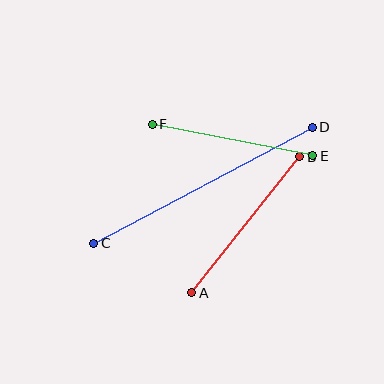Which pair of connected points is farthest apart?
Points C and D are farthest apart.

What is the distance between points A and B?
The distance is approximately 174 pixels.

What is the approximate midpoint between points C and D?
The midpoint is at approximately (203, 185) pixels.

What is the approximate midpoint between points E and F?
The midpoint is at approximately (233, 140) pixels.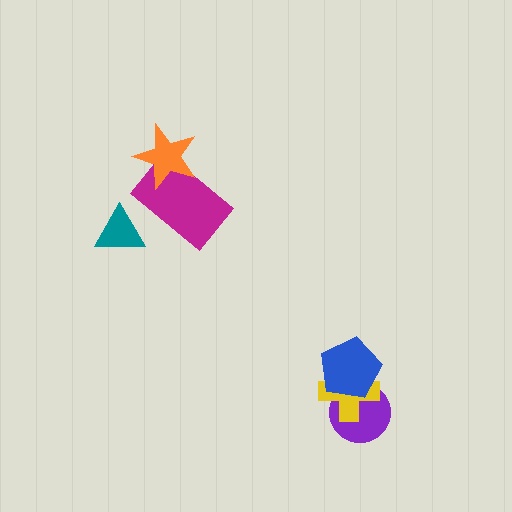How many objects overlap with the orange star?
1 object overlaps with the orange star.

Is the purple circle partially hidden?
Yes, it is partially covered by another shape.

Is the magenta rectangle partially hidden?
Yes, it is partially covered by another shape.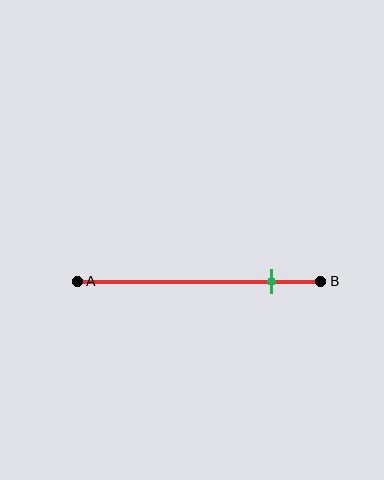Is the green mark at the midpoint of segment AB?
No, the mark is at about 80% from A, not at the 50% midpoint.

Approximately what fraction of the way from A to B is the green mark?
The green mark is approximately 80% of the way from A to B.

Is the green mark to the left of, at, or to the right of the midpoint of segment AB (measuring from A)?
The green mark is to the right of the midpoint of segment AB.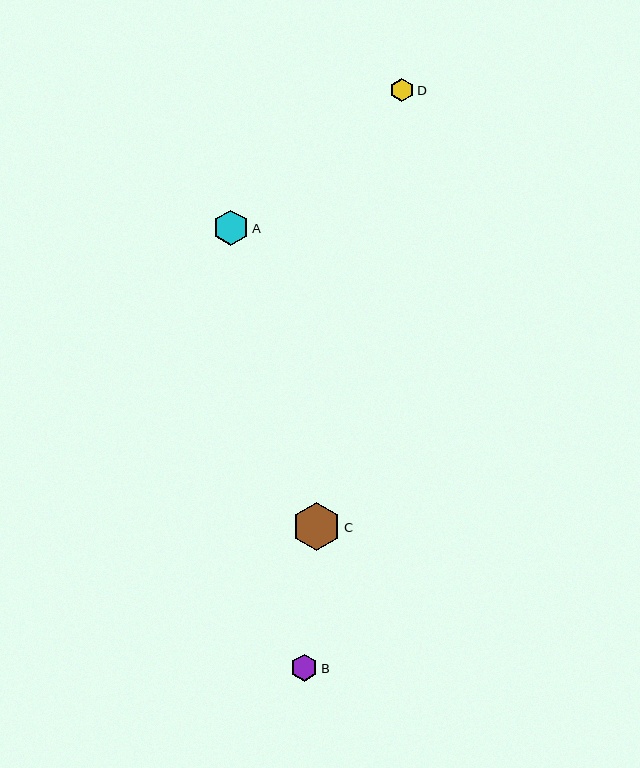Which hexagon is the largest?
Hexagon C is the largest with a size of approximately 49 pixels.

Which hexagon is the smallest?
Hexagon D is the smallest with a size of approximately 24 pixels.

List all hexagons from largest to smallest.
From largest to smallest: C, A, B, D.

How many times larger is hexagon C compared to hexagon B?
Hexagon C is approximately 1.8 times the size of hexagon B.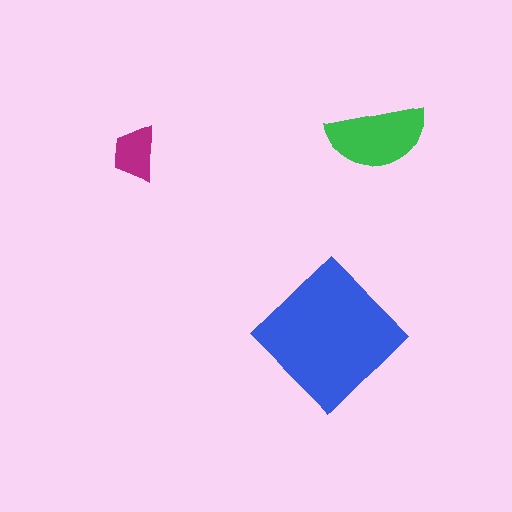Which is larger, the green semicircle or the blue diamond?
The blue diamond.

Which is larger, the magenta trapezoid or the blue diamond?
The blue diamond.